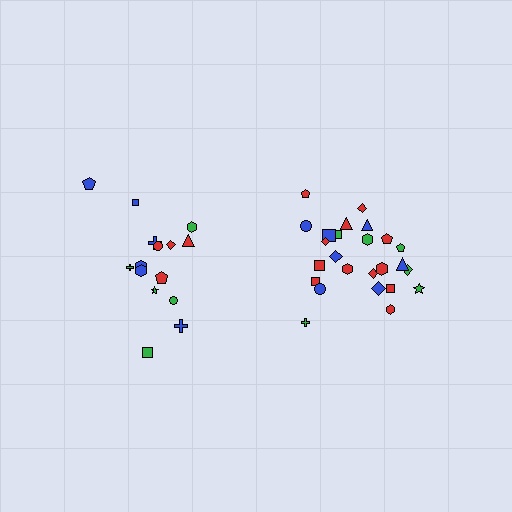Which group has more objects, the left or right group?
The right group.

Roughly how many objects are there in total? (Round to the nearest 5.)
Roughly 40 objects in total.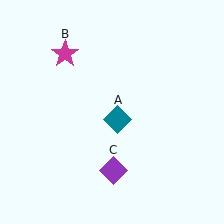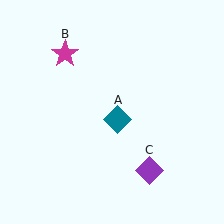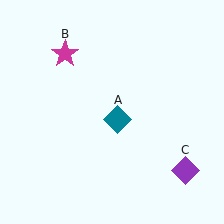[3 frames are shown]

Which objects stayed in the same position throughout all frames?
Teal diamond (object A) and magenta star (object B) remained stationary.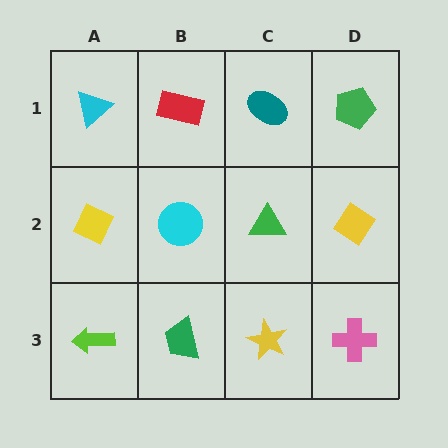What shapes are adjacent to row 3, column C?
A green triangle (row 2, column C), a green trapezoid (row 3, column B), a pink cross (row 3, column D).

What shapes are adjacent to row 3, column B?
A cyan circle (row 2, column B), a lime arrow (row 3, column A), a yellow star (row 3, column C).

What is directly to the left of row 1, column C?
A red rectangle.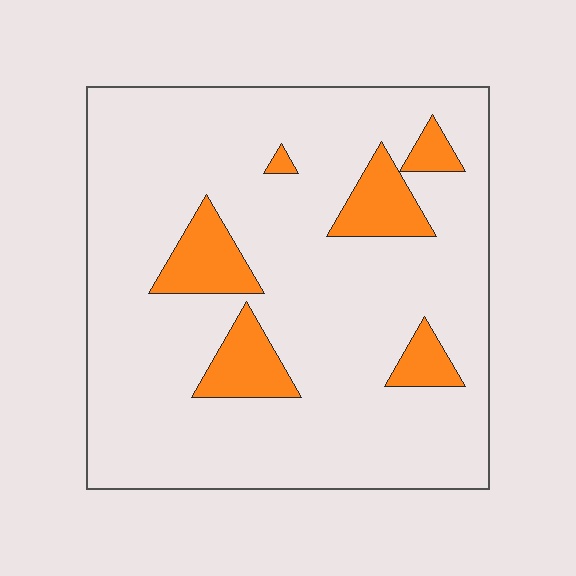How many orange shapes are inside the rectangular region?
6.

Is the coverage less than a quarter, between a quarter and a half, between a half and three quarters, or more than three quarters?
Less than a quarter.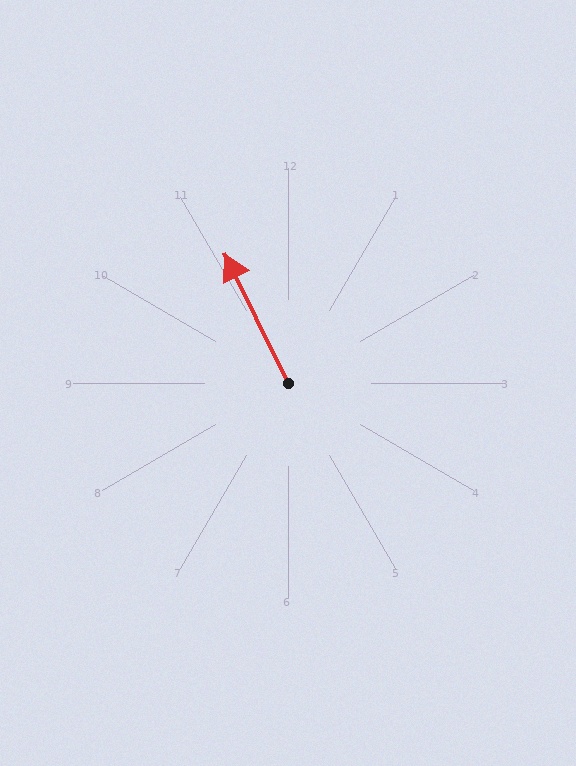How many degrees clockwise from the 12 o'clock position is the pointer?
Approximately 334 degrees.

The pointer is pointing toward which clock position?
Roughly 11 o'clock.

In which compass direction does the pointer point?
Northwest.